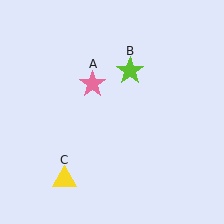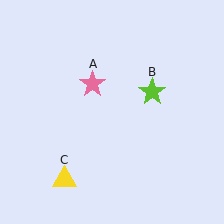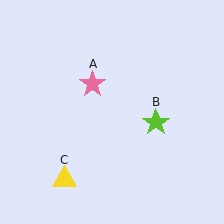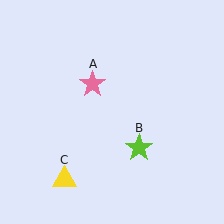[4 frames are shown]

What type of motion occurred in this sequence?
The lime star (object B) rotated clockwise around the center of the scene.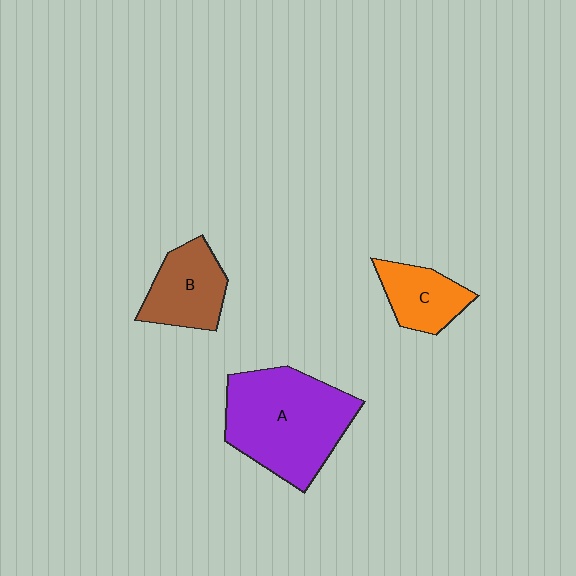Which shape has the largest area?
Shape A (purple).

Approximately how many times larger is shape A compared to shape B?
Approximately 2.0 times.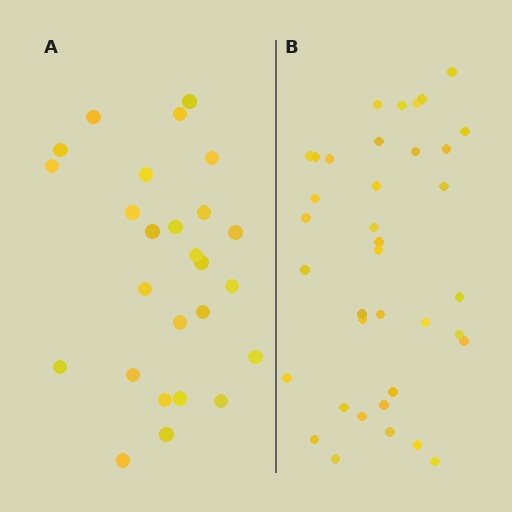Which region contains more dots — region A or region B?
Region B (the right region) has more dots.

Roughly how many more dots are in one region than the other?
Region B has roughly 12 or so more dots than region A.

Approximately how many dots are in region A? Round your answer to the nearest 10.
About 30 dots. (The exact count is 26, which rounds to 30.)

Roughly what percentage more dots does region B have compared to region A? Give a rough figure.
About 40% more.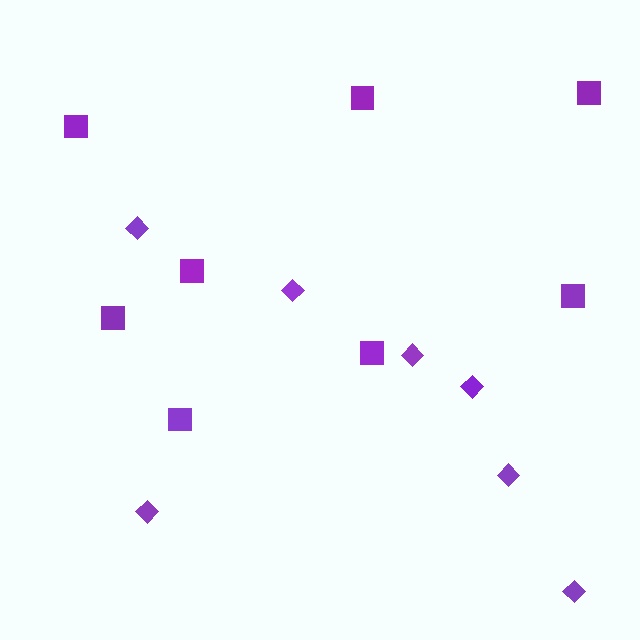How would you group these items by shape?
There are 2 groups: one group of squares (8) and one group of diamonds (7).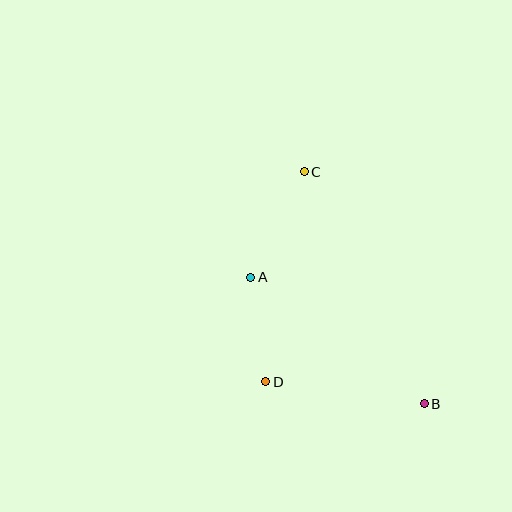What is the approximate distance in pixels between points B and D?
The distance between B and D is approximately 160 pixels.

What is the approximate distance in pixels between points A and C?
The distance between A and C is approximately 119 pixels.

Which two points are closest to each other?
Points A and D are closest to each other.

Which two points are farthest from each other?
Points B and C are farthest from each other.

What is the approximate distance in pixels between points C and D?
The distance between C and D is approximately 214 pixels.